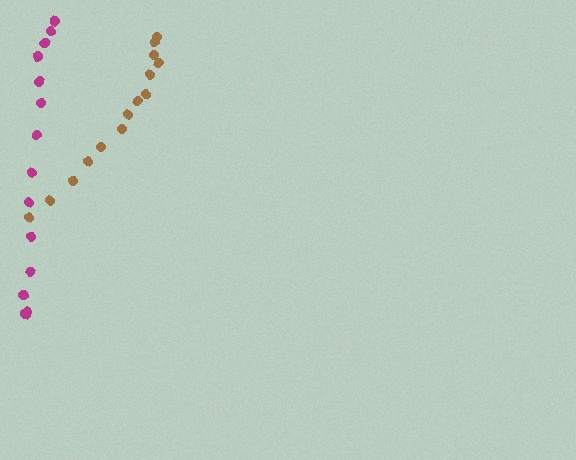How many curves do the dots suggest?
There are 2 distinct paths.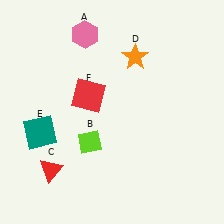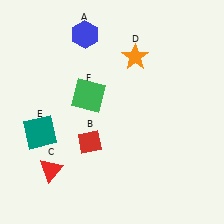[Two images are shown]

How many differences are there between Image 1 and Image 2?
There are 3 differences between the two images.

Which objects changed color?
A changed from pink to blue. B changed from lime to red. F changed from red to green.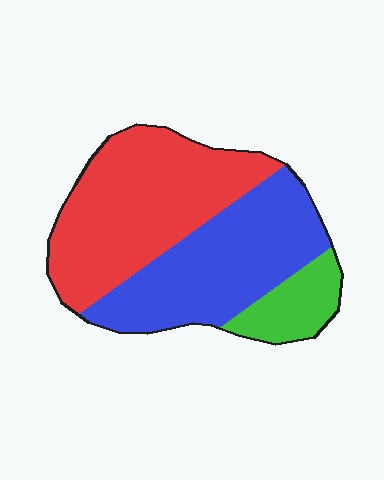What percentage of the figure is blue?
Blue takes up about two fifths (2/5) of the figure.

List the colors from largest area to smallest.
From largest to smallest: red, blue, green.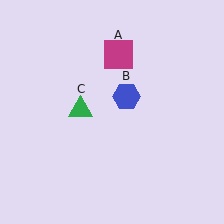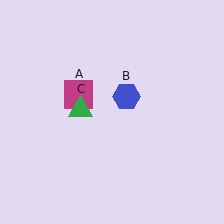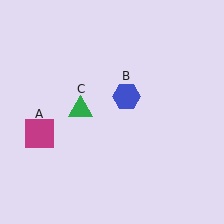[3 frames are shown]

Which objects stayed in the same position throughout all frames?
Blue hexagon (object B) and green triangle (object C) remained stationary.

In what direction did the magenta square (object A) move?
The magenta square (object A) moved down and to the left.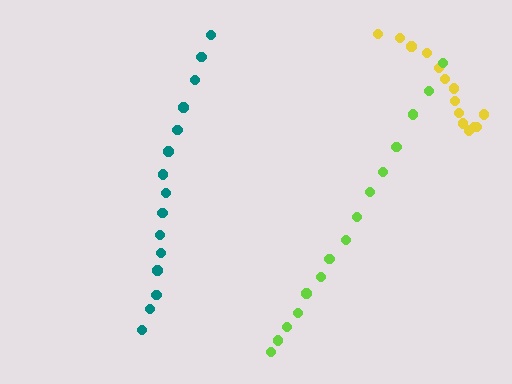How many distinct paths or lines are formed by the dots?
There are 3 distinct paths.